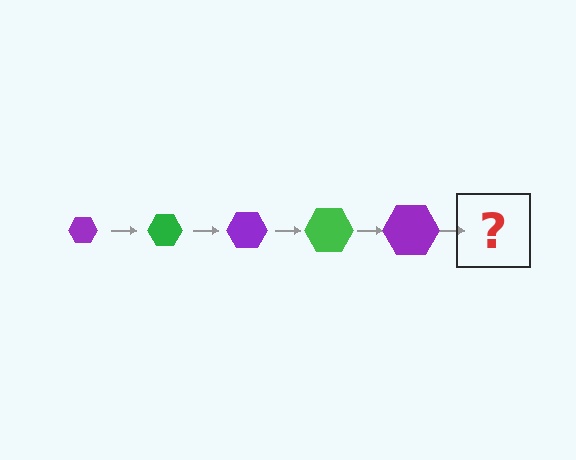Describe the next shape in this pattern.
It should be a green hexagon, larger than the previous one.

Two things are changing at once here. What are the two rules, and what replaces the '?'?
The two rules are that the hexagon grows larger each step and the color cycles through purple and green. The '?' should be a green hexagon, larger than the previous one.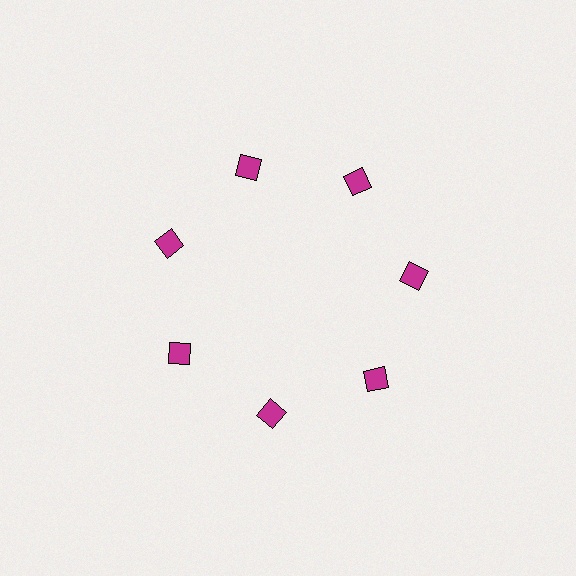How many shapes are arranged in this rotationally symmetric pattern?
There are 7 shapes, arranged in 7 groups of 1.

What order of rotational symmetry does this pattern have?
This pattern has 7-fold rotational symmetry.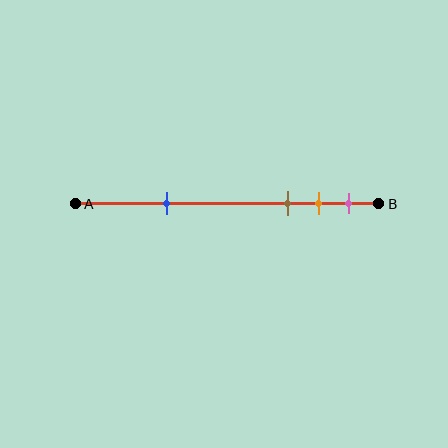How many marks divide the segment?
There are 4 marks dividing the segment.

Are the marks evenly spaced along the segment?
No, the marks are not evenly spaced.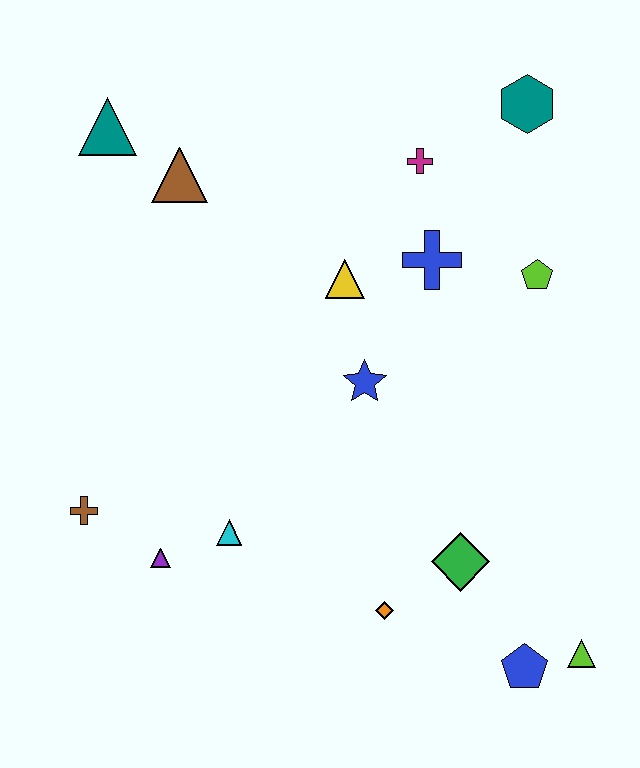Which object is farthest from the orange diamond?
The teal triangle is farthest from the orange diamond.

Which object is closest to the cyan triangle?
The purple triangle is closest to the cyan triangle.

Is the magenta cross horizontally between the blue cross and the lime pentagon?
No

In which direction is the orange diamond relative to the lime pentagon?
The orange diamond is below the lime pentagon.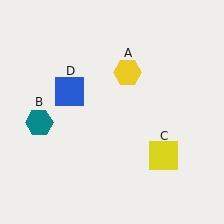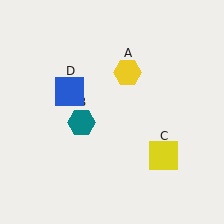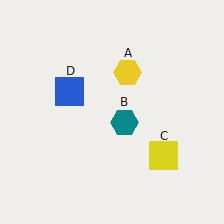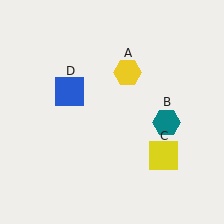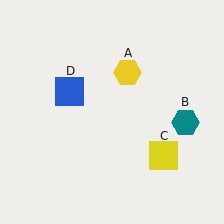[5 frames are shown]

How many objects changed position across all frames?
1 object changed position: teal hexagon (object B).